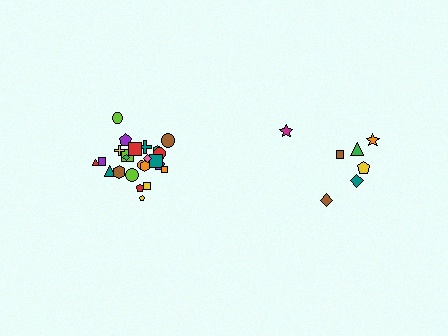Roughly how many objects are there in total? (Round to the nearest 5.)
Roughly 30 objects in total.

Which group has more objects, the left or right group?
The left group.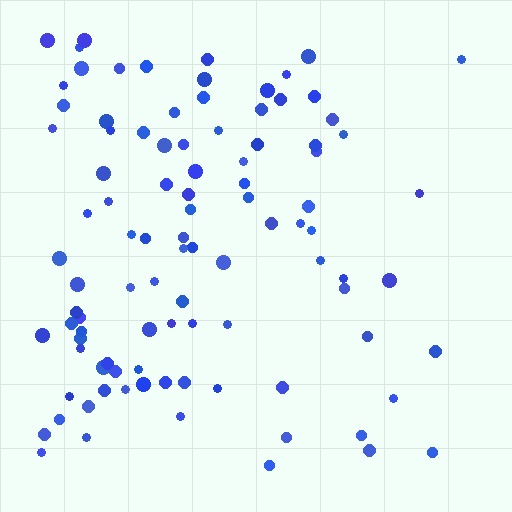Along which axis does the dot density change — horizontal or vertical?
Horizontal.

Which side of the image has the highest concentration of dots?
The left.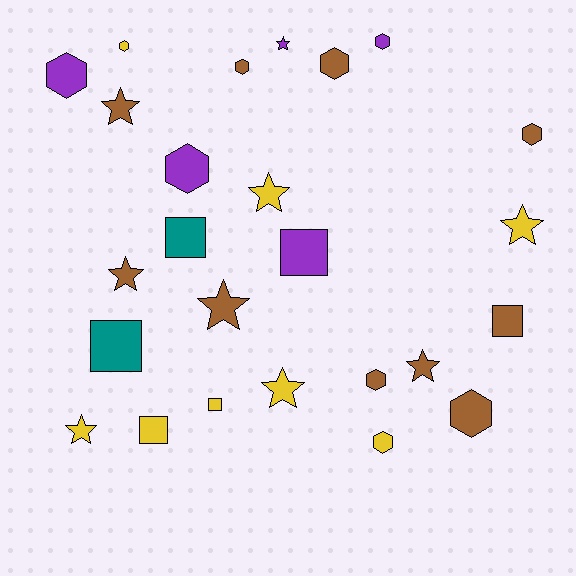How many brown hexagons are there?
There are 5 brown hexagons.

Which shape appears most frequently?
Hexagon, with 10 objects.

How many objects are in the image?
There are 25 objects.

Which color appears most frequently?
Brown, with 10 objects.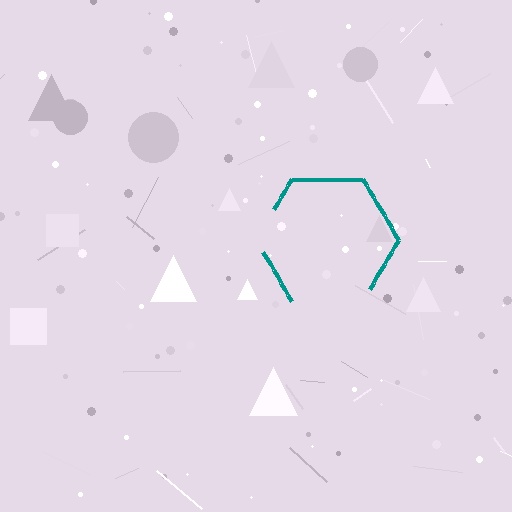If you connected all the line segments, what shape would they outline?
They would outline a hexagon.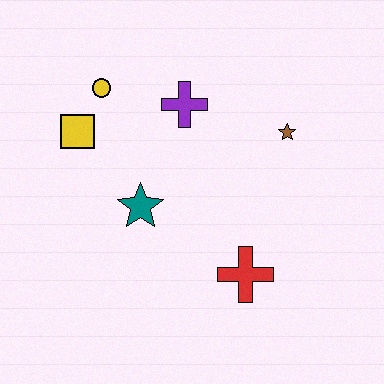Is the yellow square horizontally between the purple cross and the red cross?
No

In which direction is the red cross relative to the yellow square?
The red cross is to the right of the yellow square.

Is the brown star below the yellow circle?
Yes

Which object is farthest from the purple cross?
The red cross is farthest from the purple cross.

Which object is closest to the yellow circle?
The yellow square is closest to the yellow circle.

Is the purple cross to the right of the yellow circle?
Yes